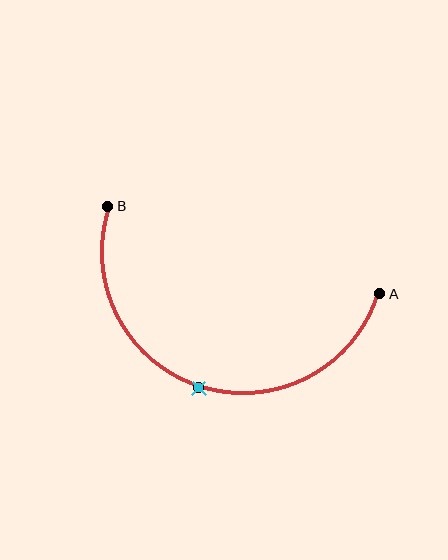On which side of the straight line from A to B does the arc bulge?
The arc bulges below the straight line connecting A and B.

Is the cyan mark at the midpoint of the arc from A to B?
Yes. The cyan mark lies on the arc at equal arc-length from both A and B — it is the arc midpoint.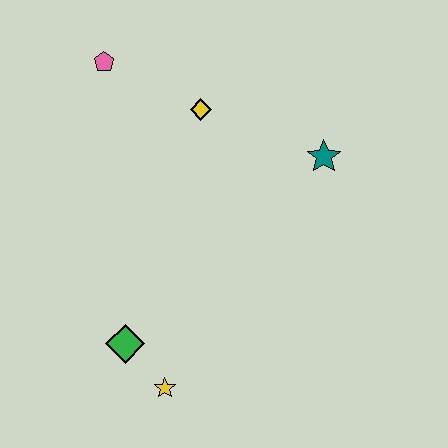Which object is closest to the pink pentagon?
The yellow diamond is closest to the pink pentagon.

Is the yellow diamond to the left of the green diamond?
No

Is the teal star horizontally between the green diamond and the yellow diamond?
No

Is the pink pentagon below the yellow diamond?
No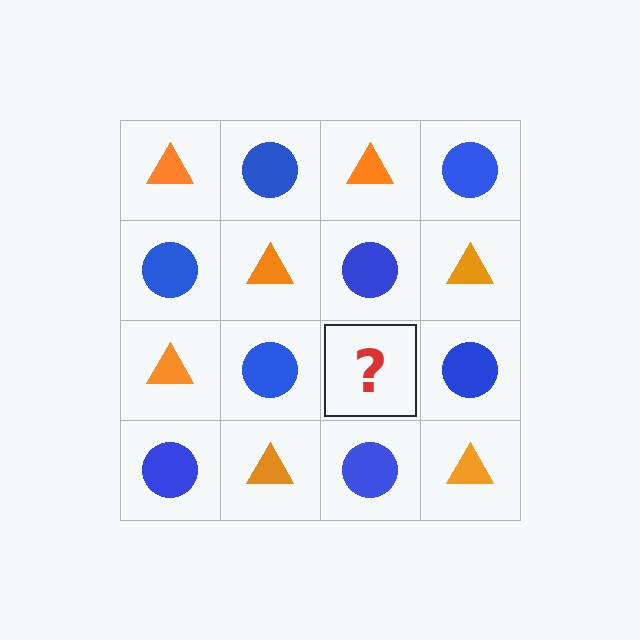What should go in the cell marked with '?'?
The missing cell should contain an orange triangle.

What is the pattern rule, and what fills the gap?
The rule is that it alternates orange triangle and blue circle in a checkerboard pattern. The gap should be filled with an orange triangle.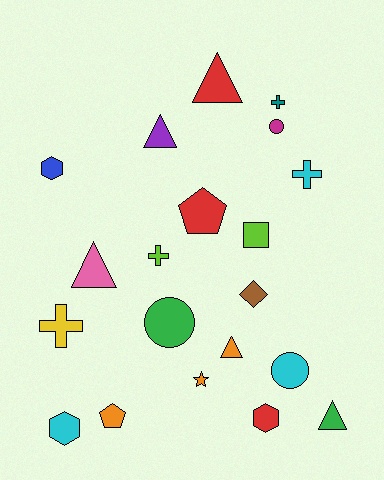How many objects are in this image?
There are 20 objects.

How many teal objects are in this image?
There is 1 teal object.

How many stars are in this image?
There is 1 star.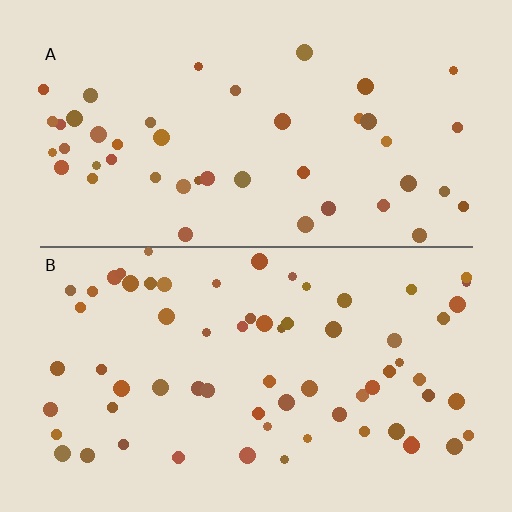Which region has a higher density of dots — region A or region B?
B (the bottom).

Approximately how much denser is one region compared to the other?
Approximately 1.5× — region B over region A.